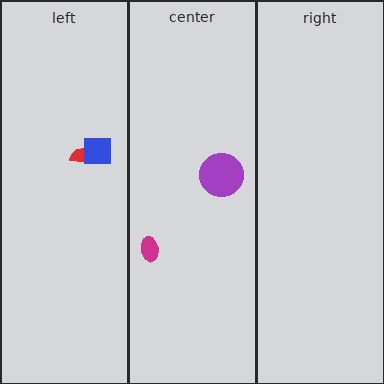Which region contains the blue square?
The left region.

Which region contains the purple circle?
The center region.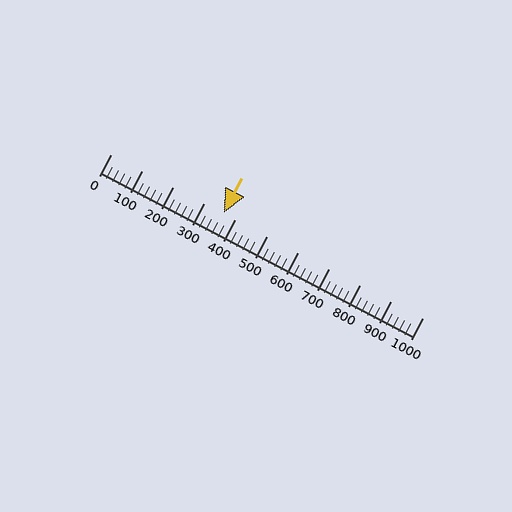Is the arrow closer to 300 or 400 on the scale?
The arrow is closer to 400.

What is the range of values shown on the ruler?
The ruler shows values from 0 to 1000.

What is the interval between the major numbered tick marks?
The major tick marks are spaced 100 units apart.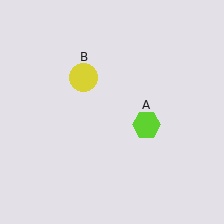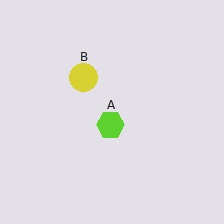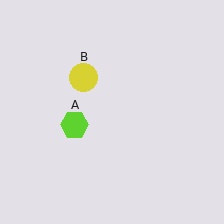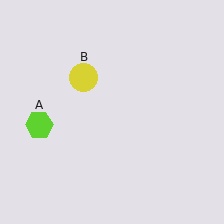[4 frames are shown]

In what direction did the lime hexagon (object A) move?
The lime hexagon (object A) moved left.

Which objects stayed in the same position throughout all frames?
Yellow circle (object B) remained stationary.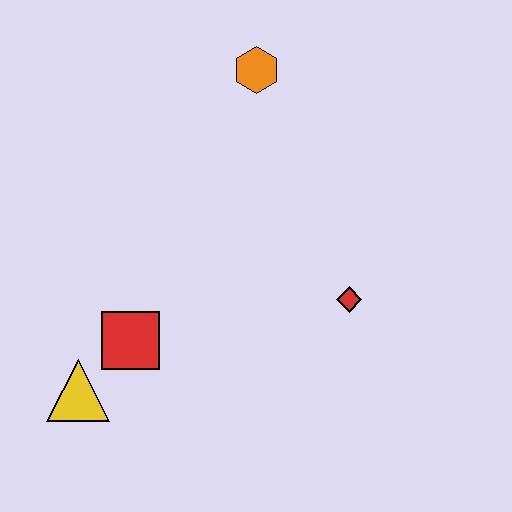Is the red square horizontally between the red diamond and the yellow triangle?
Yes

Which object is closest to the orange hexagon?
The red diamond is closest to the orange hexagon.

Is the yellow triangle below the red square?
Yes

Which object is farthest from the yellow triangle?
The orange hexagon is farthest from the yellow triangle.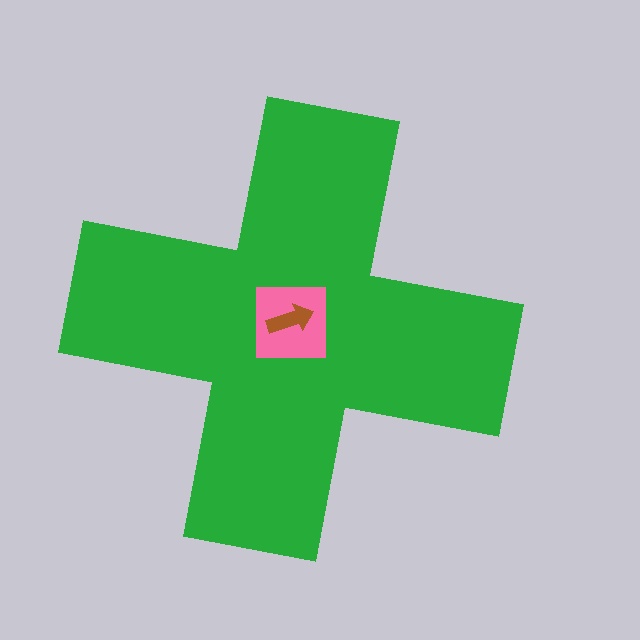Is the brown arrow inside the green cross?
Yes.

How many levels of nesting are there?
3.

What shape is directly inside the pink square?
The brown arrow.